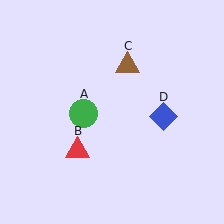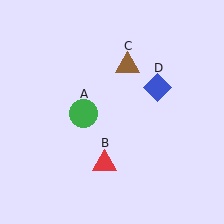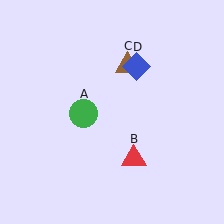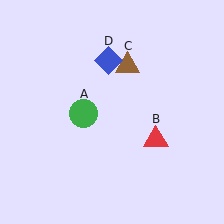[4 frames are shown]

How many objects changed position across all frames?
2 objects changed position: red triangle (object B), blue diamond (object D).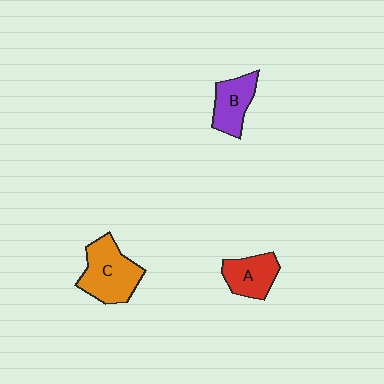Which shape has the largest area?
Shape C (orange).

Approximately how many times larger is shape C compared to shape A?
Approximately 1.5 times.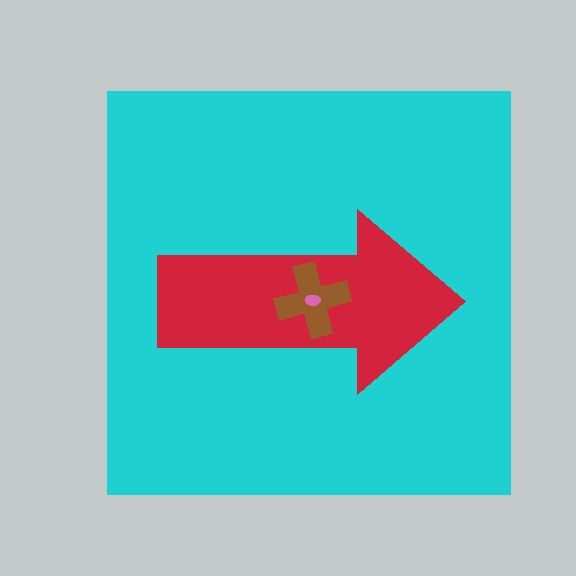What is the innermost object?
The pink ellipse.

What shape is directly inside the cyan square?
The red arrow.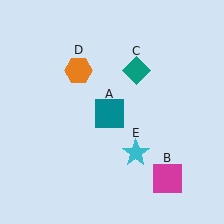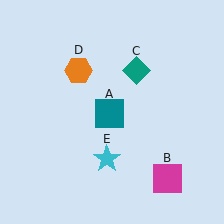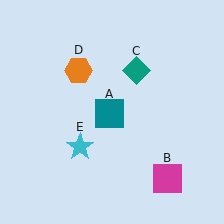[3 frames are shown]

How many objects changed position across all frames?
1 object changed position: cyan star (object E).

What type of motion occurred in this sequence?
The cyan star (object E) rotated clockwise around the center of the scene.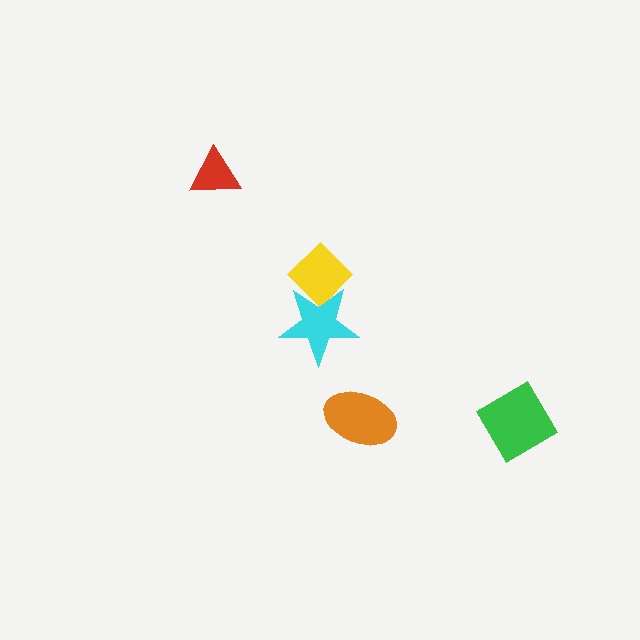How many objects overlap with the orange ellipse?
0 objects overlap with the orange ellipse.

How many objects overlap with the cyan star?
1 object overlaps with the cyan star.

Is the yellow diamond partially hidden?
Yes, it is partially covered by another shape.